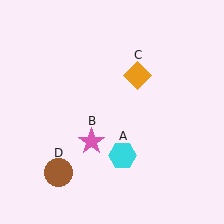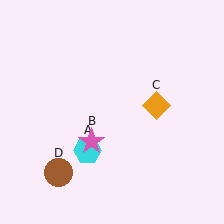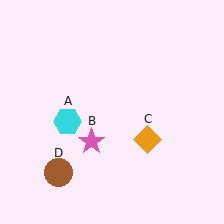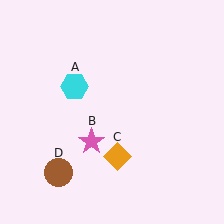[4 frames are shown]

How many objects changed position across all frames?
2 objects changed position: cyan hexagon (object A), orange diamond (object C).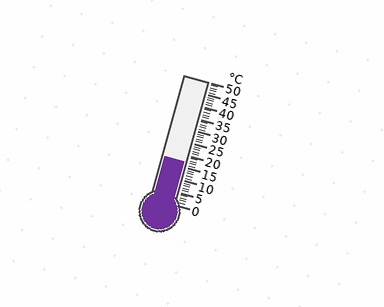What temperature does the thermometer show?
The thermometer shows approximately 17°C.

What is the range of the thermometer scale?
The thermometer scale ranges from 0°C to 50°C.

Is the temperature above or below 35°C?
The temperature is below 35°C.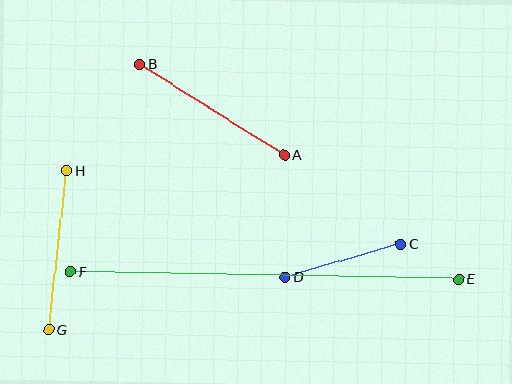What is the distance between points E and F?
The distance is approximately 388 pixels.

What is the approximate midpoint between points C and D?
The midpoint is at approximately (343, 260) pixels.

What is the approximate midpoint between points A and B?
The midpoint is at approximately (212, 109) pixels.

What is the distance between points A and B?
The distance is approximately 170 pixels.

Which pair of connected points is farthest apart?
Points E and F are farthest apart.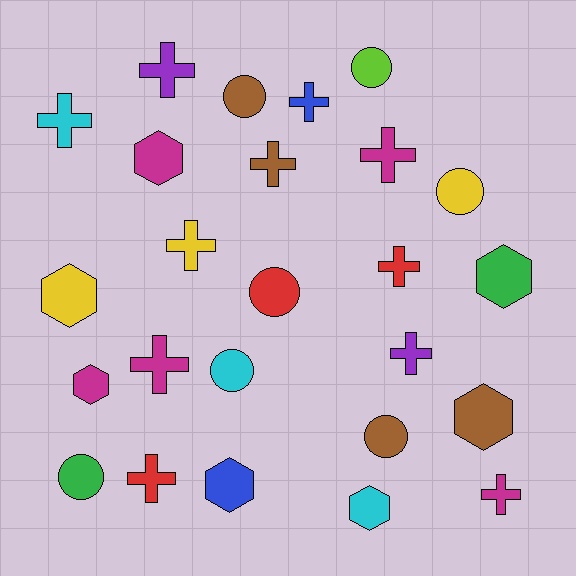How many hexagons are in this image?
There are 7 hexagons.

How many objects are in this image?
There are 25 objects.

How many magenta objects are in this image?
There are 5 magenta objects.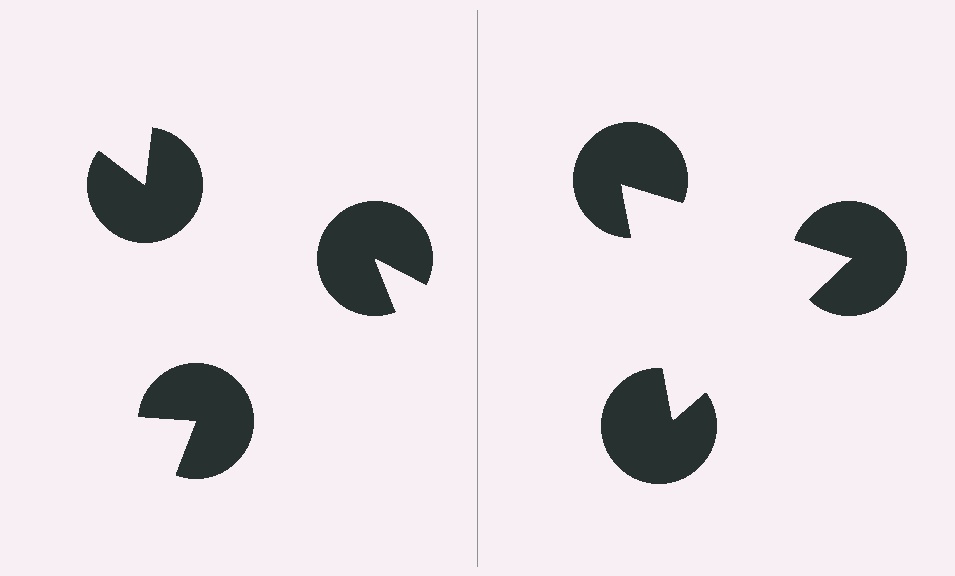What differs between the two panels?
The pac-man discs are positioned identically on both sides; only the wedge orientations differ. On the right they align to a triangle; on the left they are misaligned.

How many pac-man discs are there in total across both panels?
6 — 3 on each side.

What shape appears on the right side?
An illusory triangle.